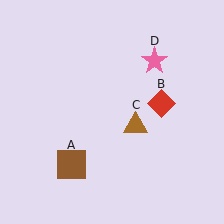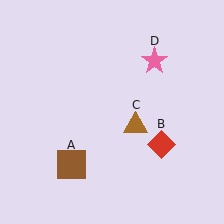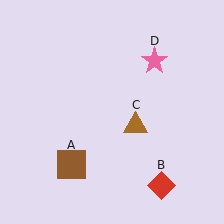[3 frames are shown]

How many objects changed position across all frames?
1 object changed position: red diamond (object B).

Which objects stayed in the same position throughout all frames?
Brown square (object A) and brown triangle (object C) and pink star (object D) remained stationary.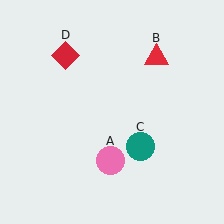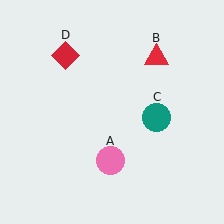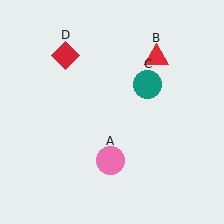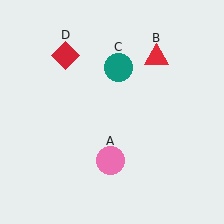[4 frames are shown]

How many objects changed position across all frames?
1 object changed position: teal circle (object C).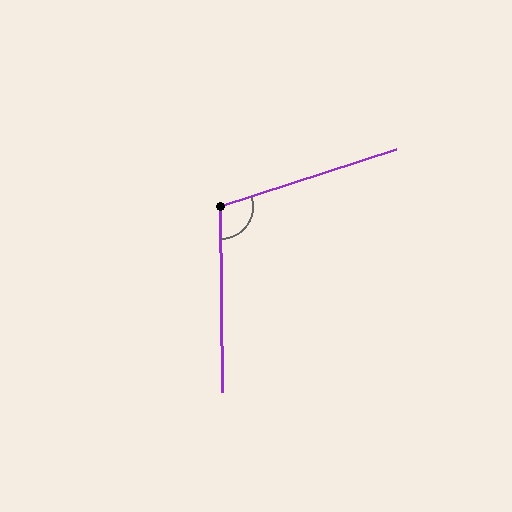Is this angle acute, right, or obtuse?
It is obtuse.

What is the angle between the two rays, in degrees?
Approximately 107 degrees.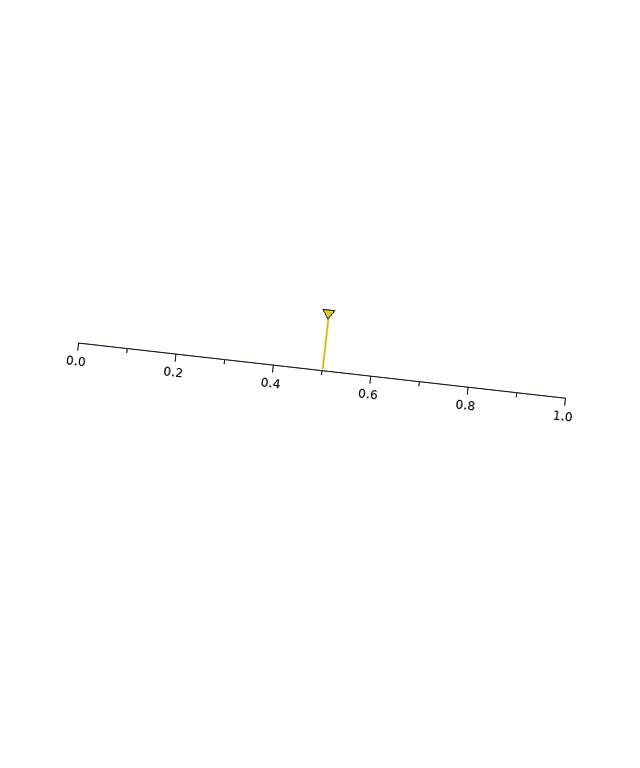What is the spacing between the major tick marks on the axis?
The major ticks are spaced 0.2 apart.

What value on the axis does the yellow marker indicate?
The marker indicates approximately 0.5.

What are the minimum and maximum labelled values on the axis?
The axis runs from 0.0 to 1.0.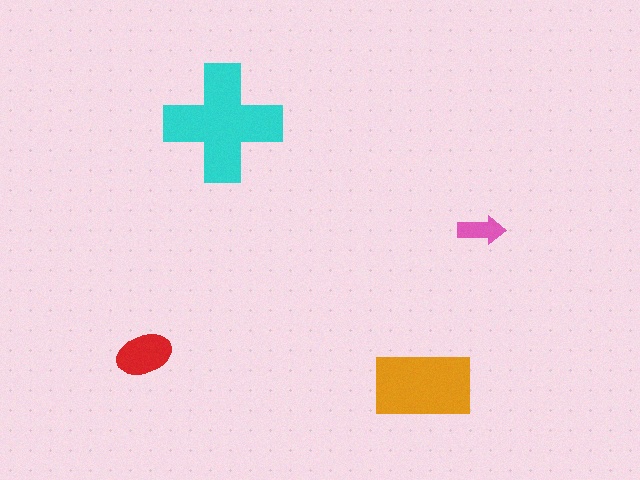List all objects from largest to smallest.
The cyan cross, the orange rectangle, the red ellipse, the pink arrow.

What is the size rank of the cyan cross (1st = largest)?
1st.